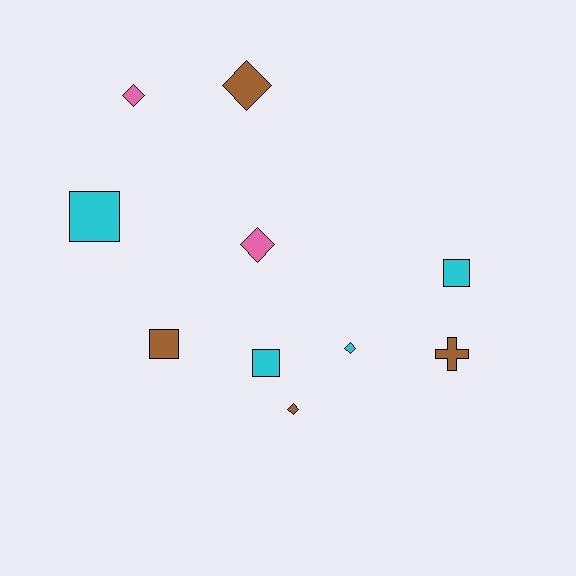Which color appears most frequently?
Brown, with 4 objects.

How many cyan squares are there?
There are 3 cyan squares.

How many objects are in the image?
There are 10 objects.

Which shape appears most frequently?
Diamond, with 5 objects.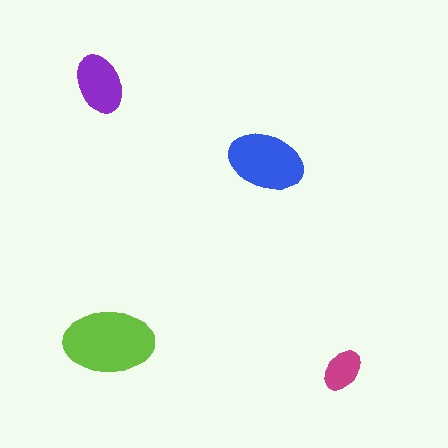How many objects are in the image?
There are 4 objects in the image.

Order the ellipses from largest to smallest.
the lime one, the blue one, the purple one, the magenta one.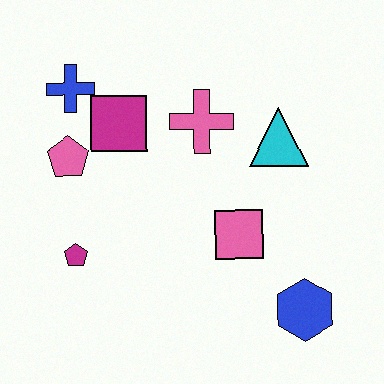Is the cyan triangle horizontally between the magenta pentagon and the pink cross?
No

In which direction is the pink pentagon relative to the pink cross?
The pink pentagon is to the left of the pink cross.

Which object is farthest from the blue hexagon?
The blue cross is farthest from the blue hexagon.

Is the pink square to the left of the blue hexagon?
Yes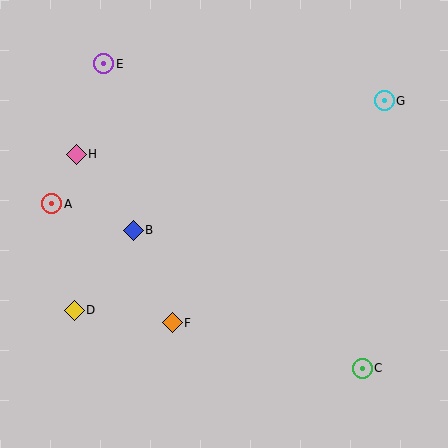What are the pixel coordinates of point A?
Point A is at (52, 204).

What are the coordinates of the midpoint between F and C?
The midpoint between F and C is at (267, 345).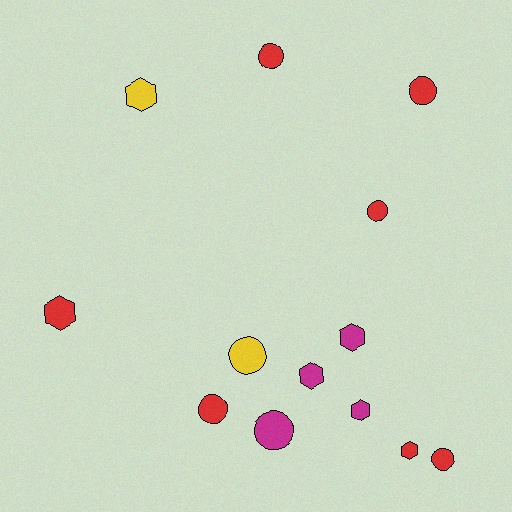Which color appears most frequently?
Red, with 7 objects.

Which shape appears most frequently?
Circle, with 7 objects.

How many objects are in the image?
There are 13 objects.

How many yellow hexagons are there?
There is 1 yellow hexagon.